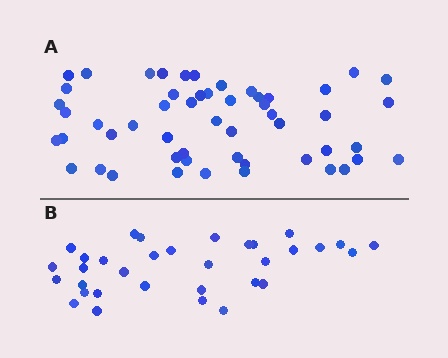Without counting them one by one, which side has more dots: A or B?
Region A (the top region) has more dots.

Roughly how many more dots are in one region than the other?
Region A has approximately 20 more dots than region B.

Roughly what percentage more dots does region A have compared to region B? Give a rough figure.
About 60% more.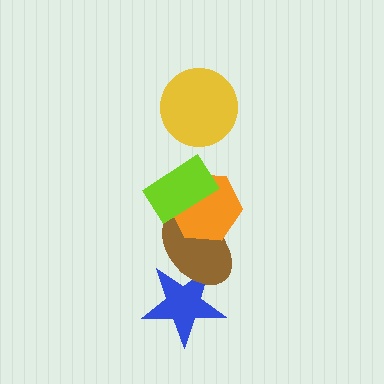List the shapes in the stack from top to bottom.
From top to bottom: the yellow circle, the lime rectangle, the orange hexagon, the brown ellipse, the blue star.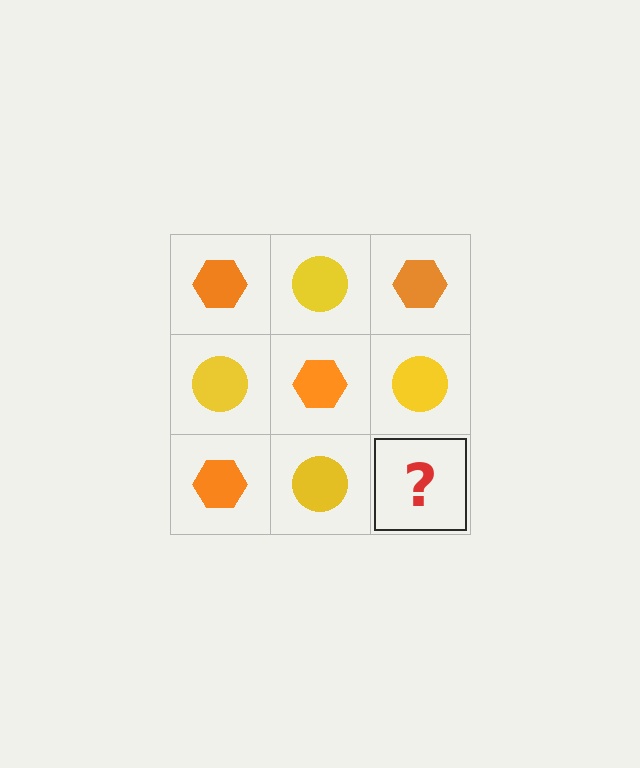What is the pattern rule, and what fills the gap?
The rule is that it alternates orange hexagon and yellow circle in a checkerboard pattern. The gap should be filled with an orange hexagon.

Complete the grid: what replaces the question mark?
The question mark should be replaced with an orange hexagon.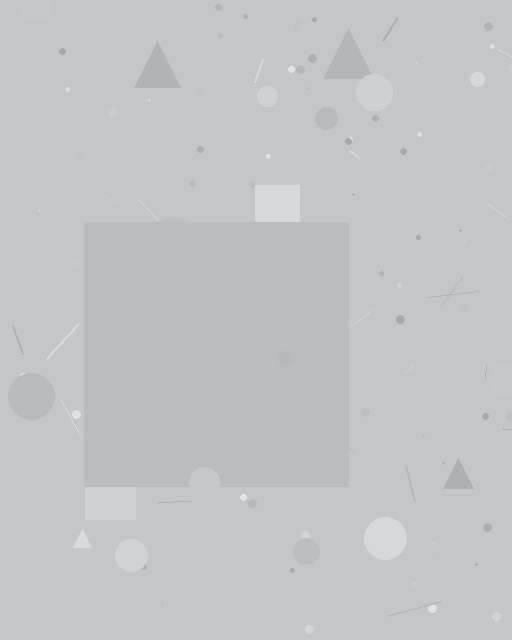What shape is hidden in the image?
A square is hidden in the image.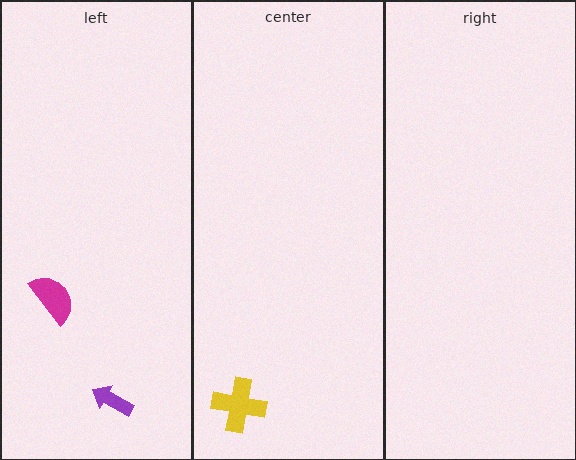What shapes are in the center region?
The yellow cross.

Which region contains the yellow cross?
The center region.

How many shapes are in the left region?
2.